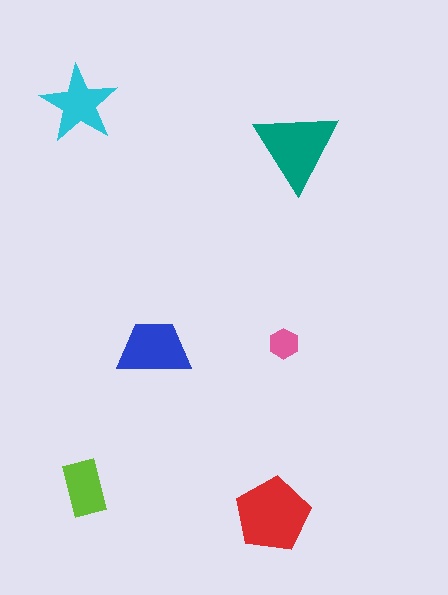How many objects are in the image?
There are 6 objects in the image.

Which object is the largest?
The red pentagon.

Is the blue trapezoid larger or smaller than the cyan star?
Larger.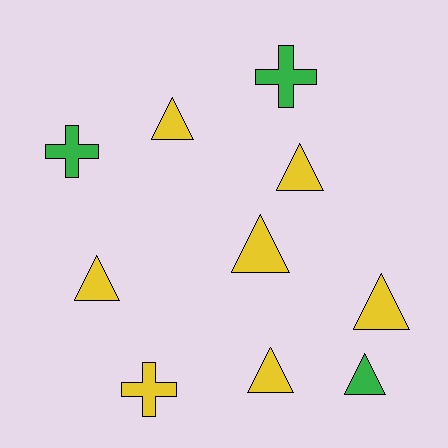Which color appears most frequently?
Yellow, with 7 objects.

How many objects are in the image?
There are 10 objects.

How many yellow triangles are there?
There are 6 yellow triangles.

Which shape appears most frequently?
Triangle, with 7 objects.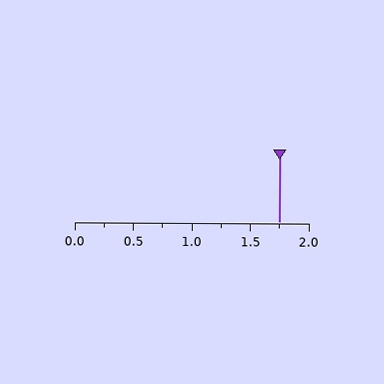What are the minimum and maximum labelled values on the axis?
The axis runs from 0.0 to 2.0.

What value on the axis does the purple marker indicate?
The marker indicates approximately 1.75.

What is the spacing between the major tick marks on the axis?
The major ticks are spaced 0.5 apart.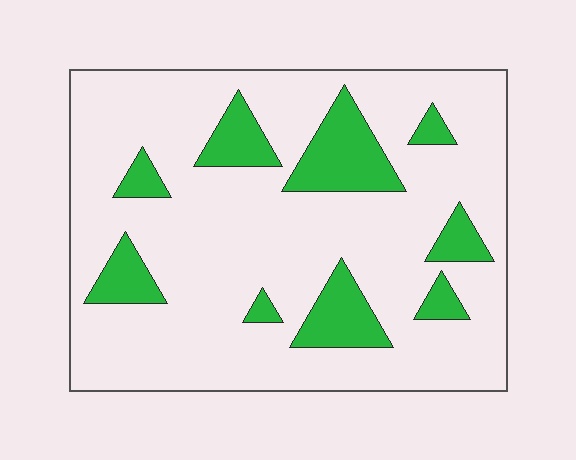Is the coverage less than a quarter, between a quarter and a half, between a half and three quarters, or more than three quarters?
Less than a quarter.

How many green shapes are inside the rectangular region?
9.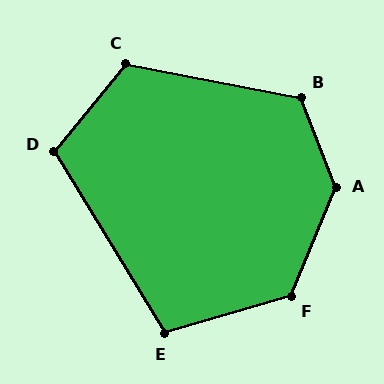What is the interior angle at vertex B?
Approximately 122 degrees (obtuse).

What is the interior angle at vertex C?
Approximately 119 degrees (obtuse).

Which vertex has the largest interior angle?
A, at approximately 136 degrees.